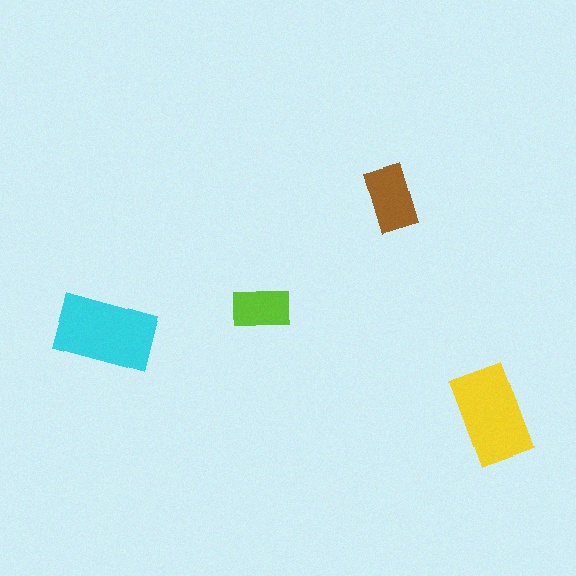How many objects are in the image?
There are 4 objects in the image.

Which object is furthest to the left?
The cyan rectangle is leftmost.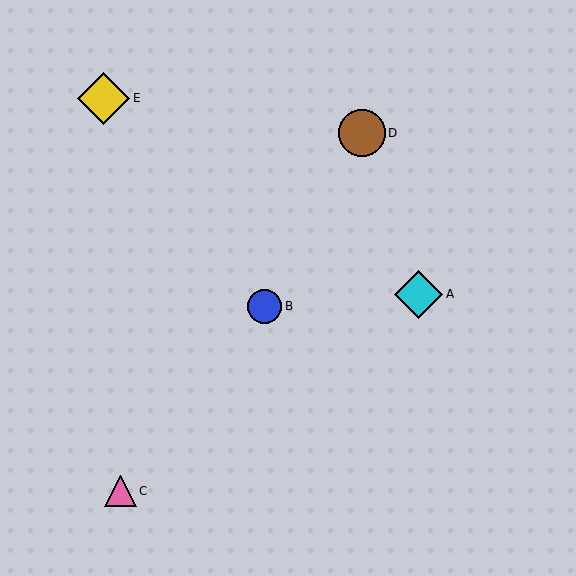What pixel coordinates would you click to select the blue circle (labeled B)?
Click at (265, 306) to select the blue circle B.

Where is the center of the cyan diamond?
The center of the cyan diamond is at (419, 294).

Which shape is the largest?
The yellow diamond (labeled E) is the largest.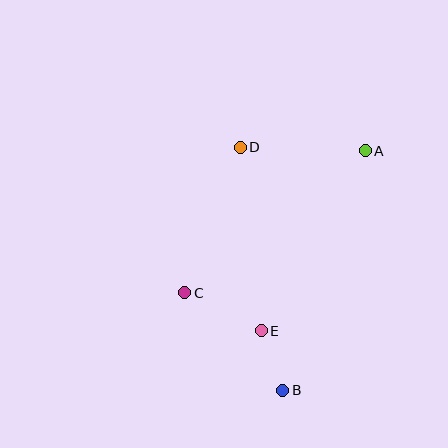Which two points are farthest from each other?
Points A and B are farthest from each other.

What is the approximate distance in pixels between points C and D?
The distance between C and D is approximately 156 pixels.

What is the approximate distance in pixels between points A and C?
The distance between A and C is approximately 230 pixels.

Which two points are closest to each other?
Points B and E are closest to each other.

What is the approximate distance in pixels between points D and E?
The distance between D and E is approximately 185 pixels.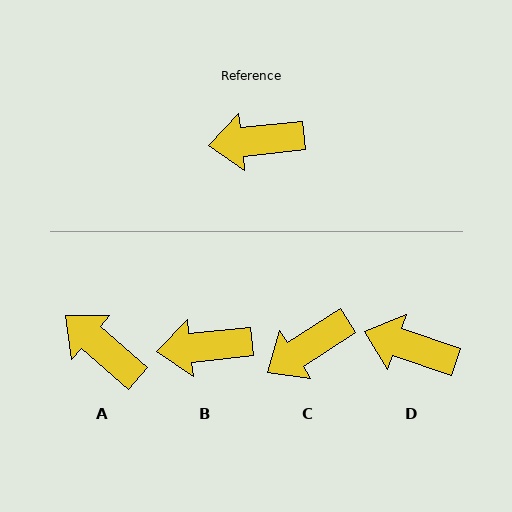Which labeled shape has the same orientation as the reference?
B.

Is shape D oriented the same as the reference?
No, it is off by about 25 degrees.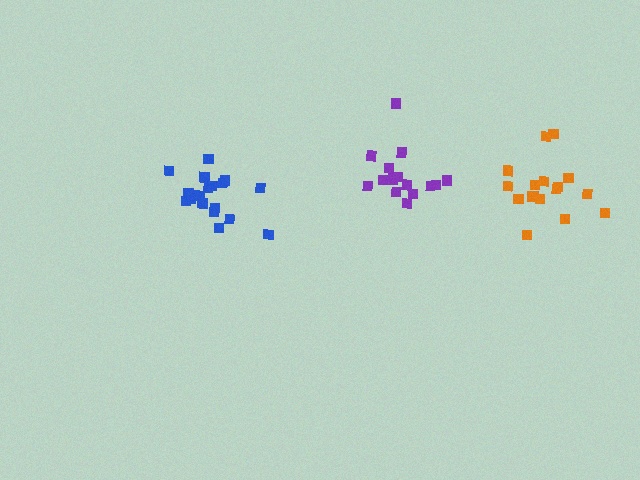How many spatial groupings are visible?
There are 3 spatial groupings.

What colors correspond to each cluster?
The clusters are colored: purple, orange, blue.